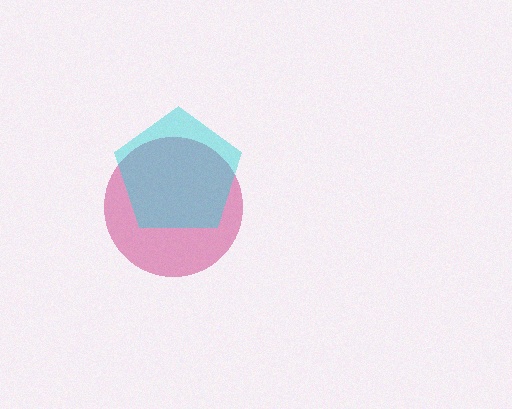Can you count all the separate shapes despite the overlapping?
Yes, there are 2 separate shapes.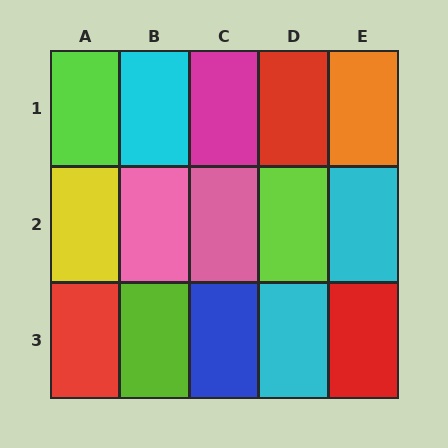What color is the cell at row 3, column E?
Red.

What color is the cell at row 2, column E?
Cyan.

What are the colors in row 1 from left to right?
Lime, cyan, magenta, red, orange.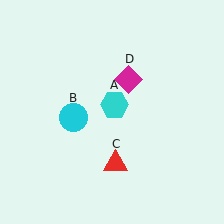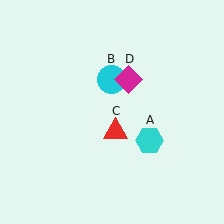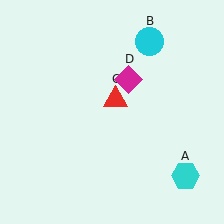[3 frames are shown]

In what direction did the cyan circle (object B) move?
The cyan circle (object B) moved up and to the right.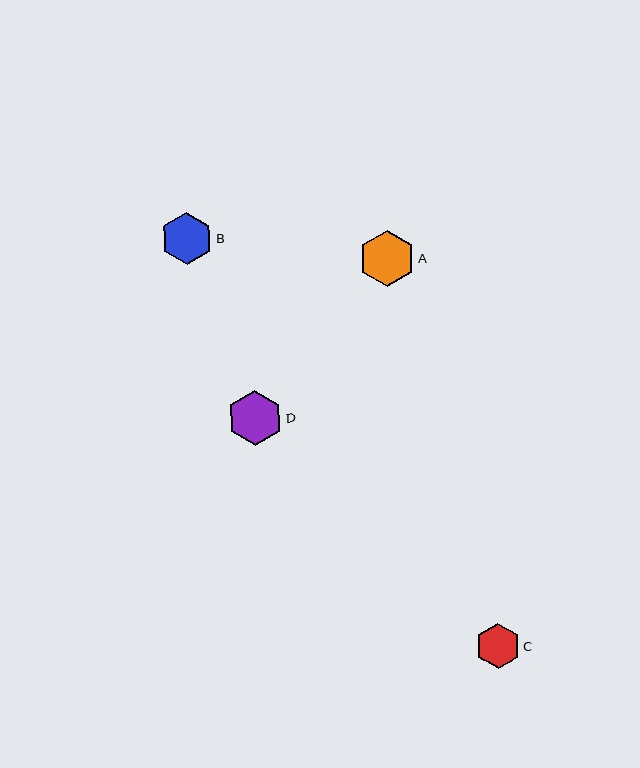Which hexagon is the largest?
Hexagon A is the largest with a size of approximately 56 pixels.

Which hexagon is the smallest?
Hexagon C is the smallest with a size of approximately 45 pixels.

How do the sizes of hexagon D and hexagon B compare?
Hexagon D and hexagon B are approximately the same size.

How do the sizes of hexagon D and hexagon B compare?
Hexagon D and hexagon B are approximately the same size.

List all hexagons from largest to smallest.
From largest to smallest: A, D, B, C.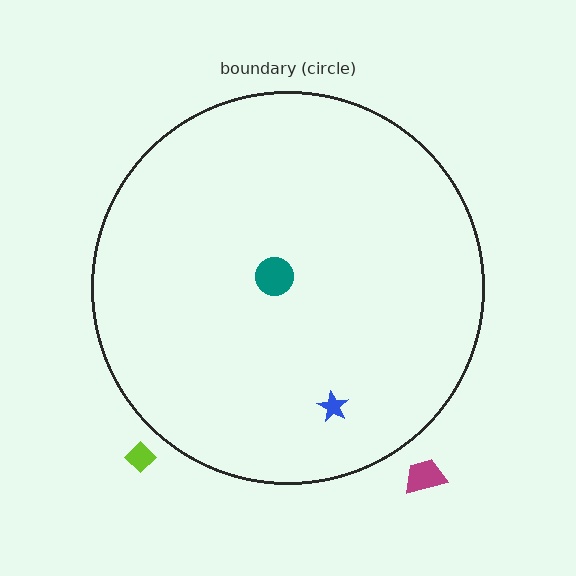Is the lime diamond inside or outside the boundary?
Outside.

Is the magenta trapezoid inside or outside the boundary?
Outside.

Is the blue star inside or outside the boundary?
Inside.